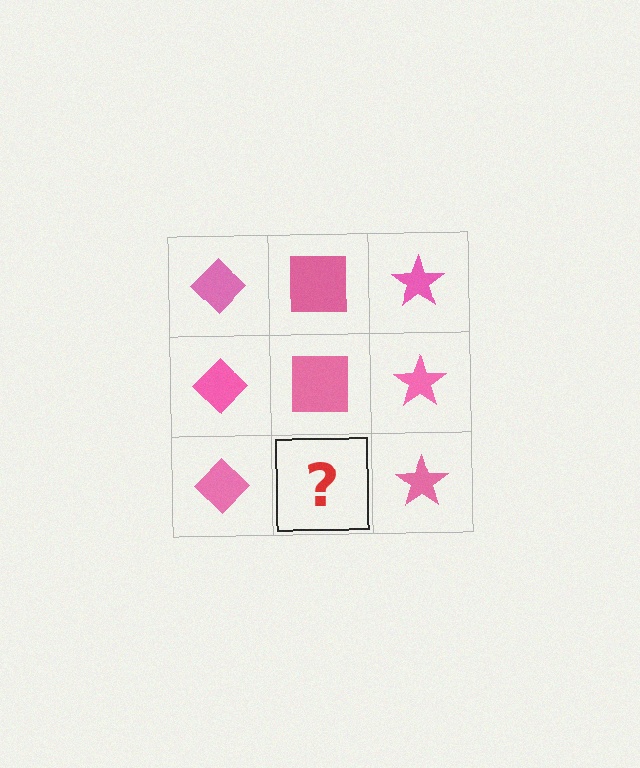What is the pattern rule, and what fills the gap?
The rule is that each column has a consistent shape. The gap should be filled with a pink square.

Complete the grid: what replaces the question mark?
The question mark should be replaced with a pink square.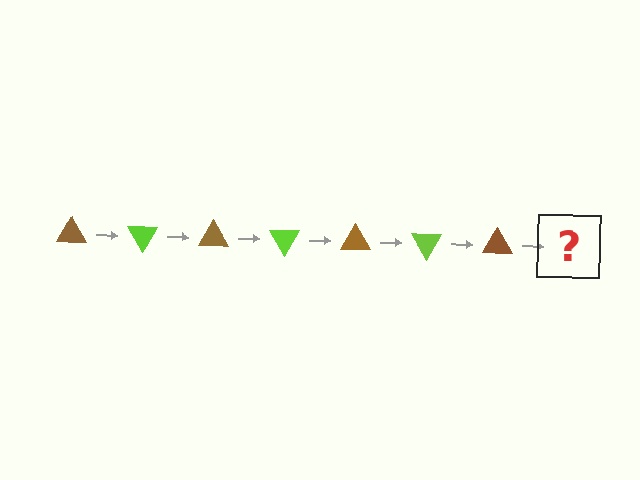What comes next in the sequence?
The next element should be a lime triangle, rotated 420 degrees from the start.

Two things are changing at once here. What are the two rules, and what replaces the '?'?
The two rules are that it rotates 60 degrees each step and the color cycles through brown and lime. The '?' should be a lime triangle, rotated 420 degrees from the start.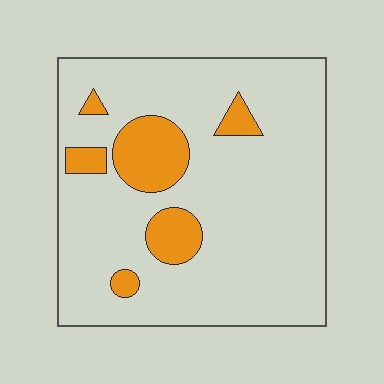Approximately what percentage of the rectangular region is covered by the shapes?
Approximately 15%.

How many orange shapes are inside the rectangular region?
6.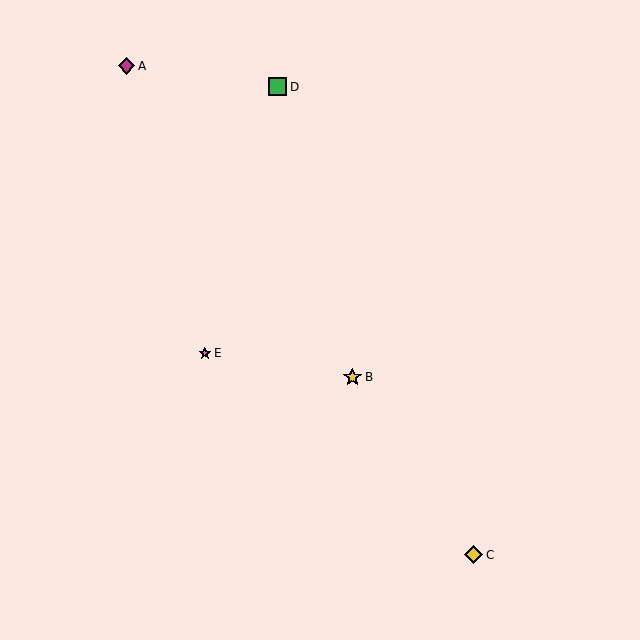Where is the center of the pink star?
The center of the pink star is at (205, 353).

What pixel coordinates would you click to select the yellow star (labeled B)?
Click at (352, 377) to select the yellow star B.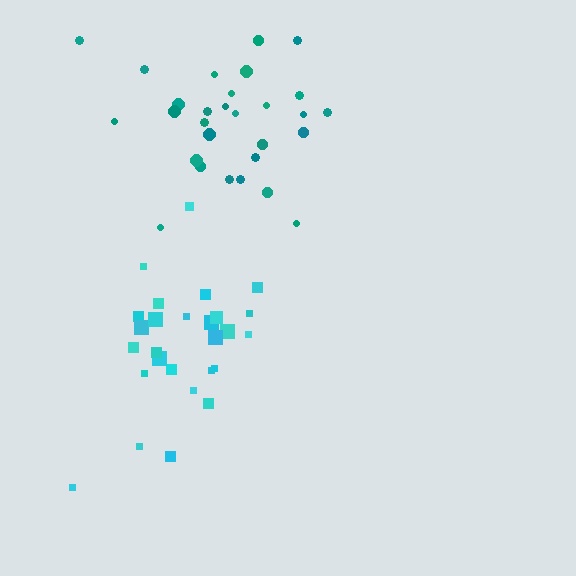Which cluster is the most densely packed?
Cyan.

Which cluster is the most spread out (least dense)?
Teal.